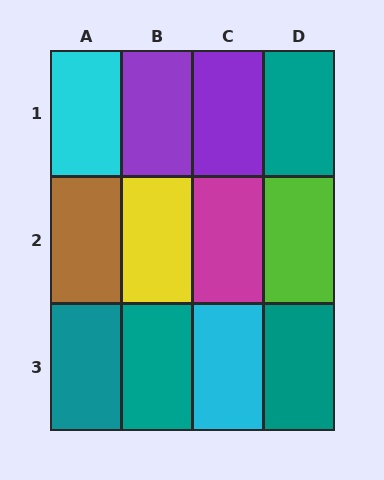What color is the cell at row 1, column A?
Cyan.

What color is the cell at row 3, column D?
Teal.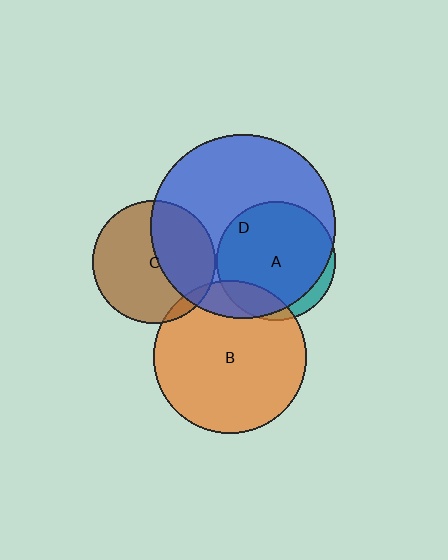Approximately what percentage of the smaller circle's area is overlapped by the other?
Approximately 5%.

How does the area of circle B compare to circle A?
Approximately 1.6 times.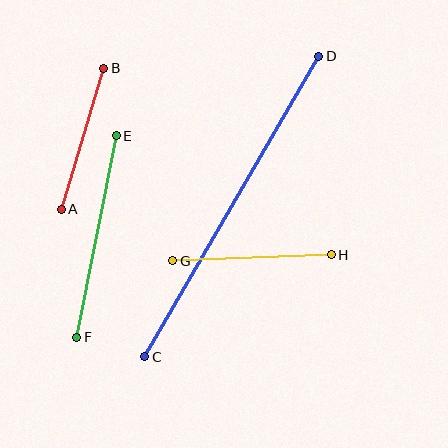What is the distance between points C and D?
The distance is approximately 347 pixels.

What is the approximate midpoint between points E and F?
The midpoint is at approximately (96, 237) pixels.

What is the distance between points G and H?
The distance is approximately 159 pixels.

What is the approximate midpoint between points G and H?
The midpoint is at approximately (252, 258) pixels.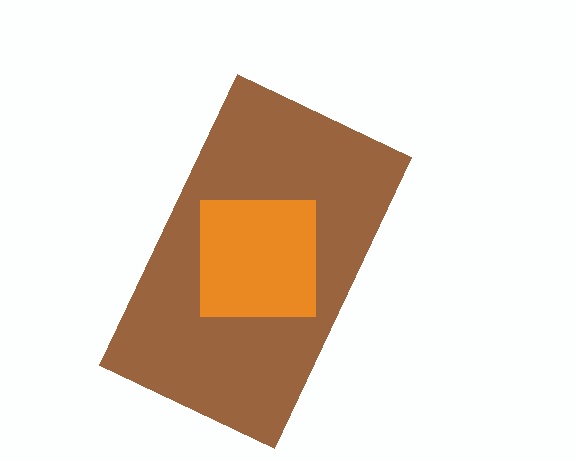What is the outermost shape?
The brown rectangle.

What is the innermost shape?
The orange square.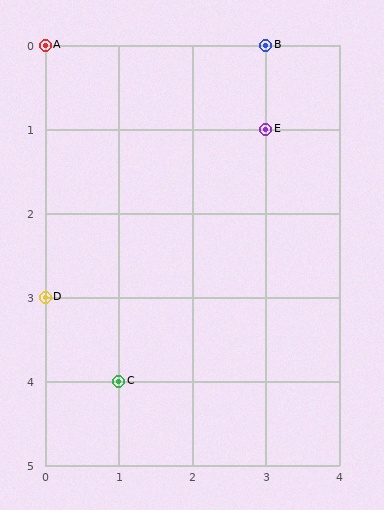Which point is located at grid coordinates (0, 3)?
Point D is at (0, 3).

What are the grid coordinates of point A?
Point A is at grid coordinates (0, 0).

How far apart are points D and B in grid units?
Points D and B are 3 columns and 3 rows apart (about 4.2 grid units diagonally).